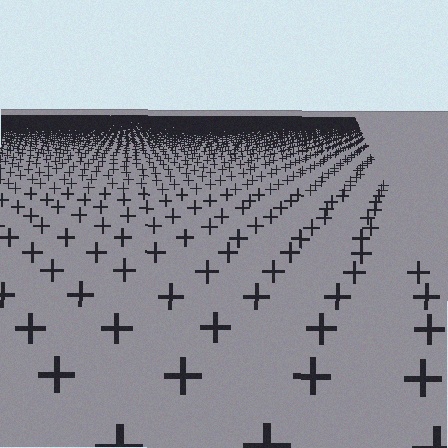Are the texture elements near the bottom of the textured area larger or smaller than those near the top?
Larger. Near the bottom, elements are closer to the viewer and appear at a bigger on-screen size.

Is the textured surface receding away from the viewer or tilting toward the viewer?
The surface is receding away from the viewer. Texture elements get smaller and denser toward the top.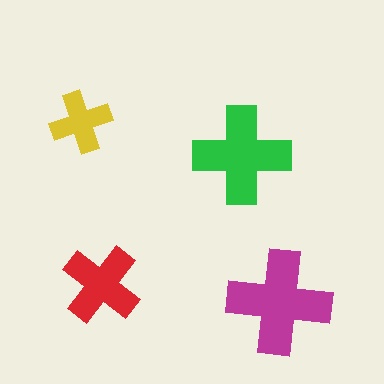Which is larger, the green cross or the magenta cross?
The magenta one.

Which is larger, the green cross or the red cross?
The green one.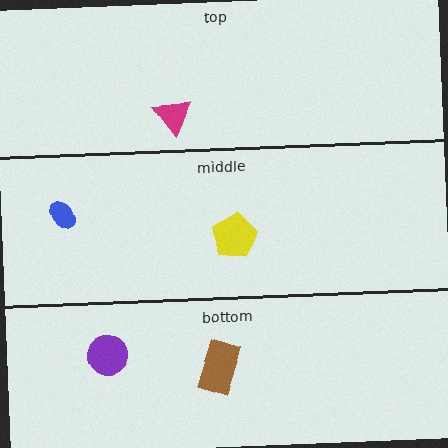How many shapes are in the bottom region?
2.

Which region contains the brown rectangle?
The bottom region.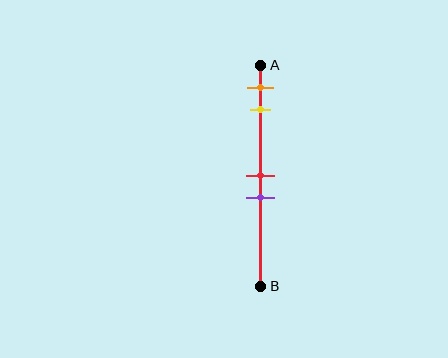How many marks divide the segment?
There are 4 marks dividing the segment.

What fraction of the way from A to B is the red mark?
The red mark is approximately 50% (0.5) of the way from A to B.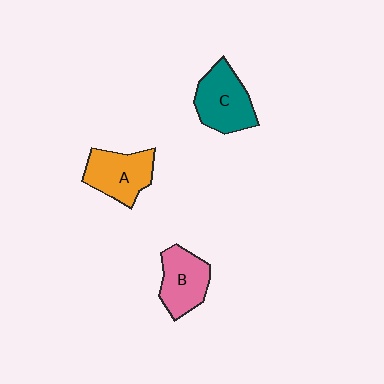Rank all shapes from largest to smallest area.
From largest to smallest: C (teal), A (orange), B (pink).